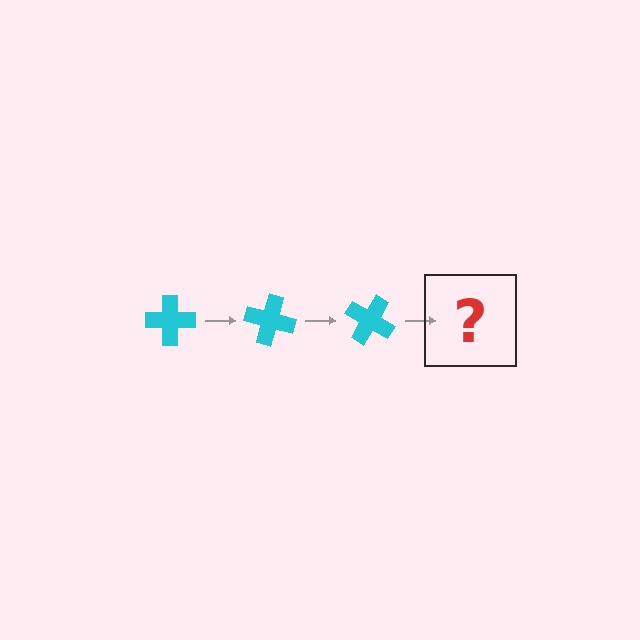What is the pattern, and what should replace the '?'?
The pattern is that the cross rotates 15 degrees each step. The '?' should be a cyan cross rotated 45 degrees.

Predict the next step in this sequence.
The next step is a cyan cross rotated 45 degrees.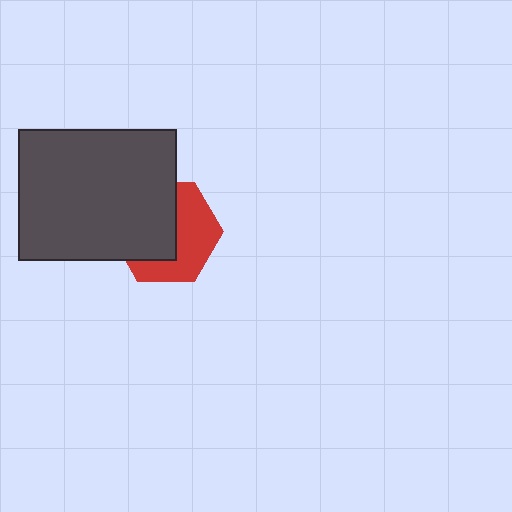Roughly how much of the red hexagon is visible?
About half of it is visible (roughly 48%).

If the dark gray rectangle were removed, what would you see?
You would see the complete red hexagon.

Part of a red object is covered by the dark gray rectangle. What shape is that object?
It is a hexagon.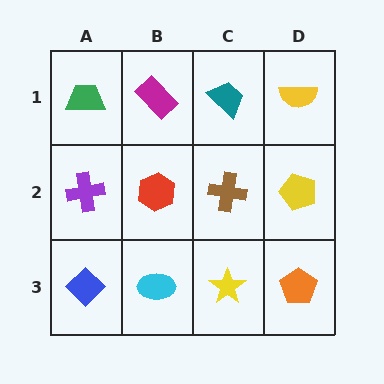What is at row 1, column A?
A green trapezoid.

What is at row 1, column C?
A teal trapezoid.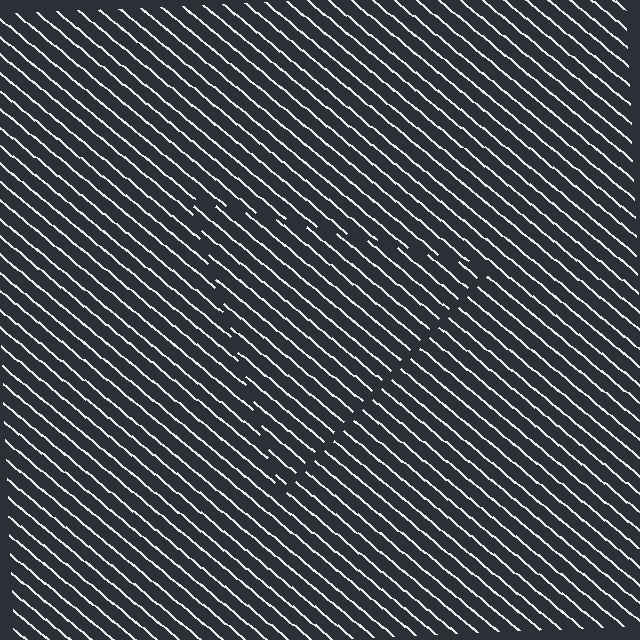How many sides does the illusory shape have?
3 sides — the line-ends trace a triangle.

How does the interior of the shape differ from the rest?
The interior of the shape contains the same grating, shifted by half a period — the contour is defined by the phase discontinuity where line-ends from the inner and outer gratings abut.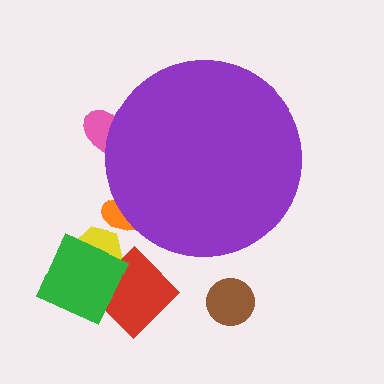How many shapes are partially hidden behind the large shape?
2 shapes are partially hidden.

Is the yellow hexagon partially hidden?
No, the yellow hexagon is fully visible.